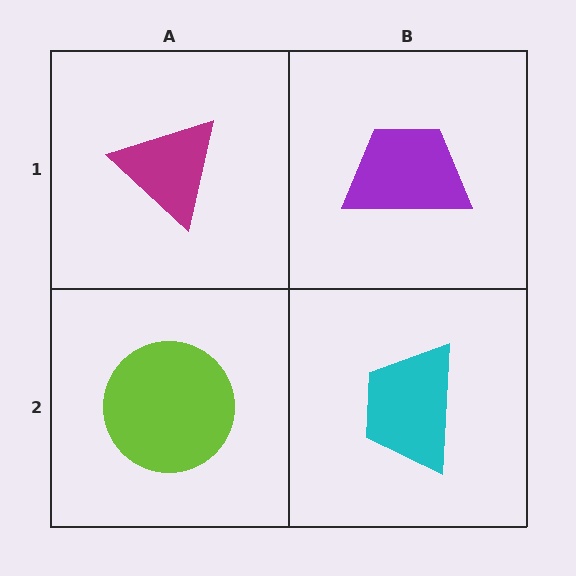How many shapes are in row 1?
2 shapes.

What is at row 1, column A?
A magenta triangle.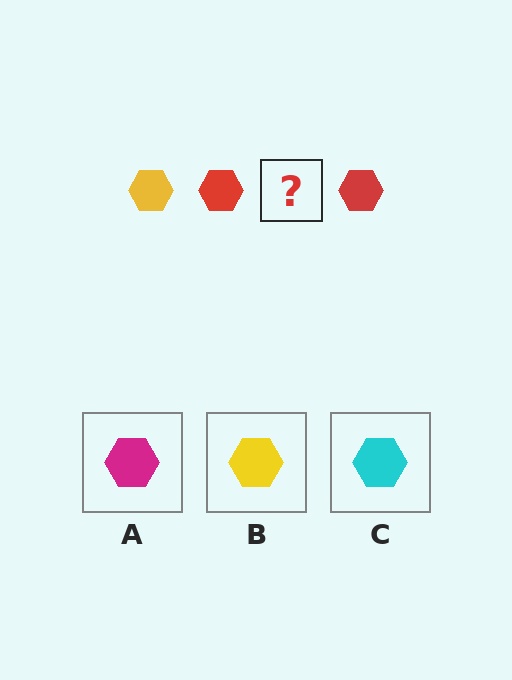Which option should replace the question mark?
Option B.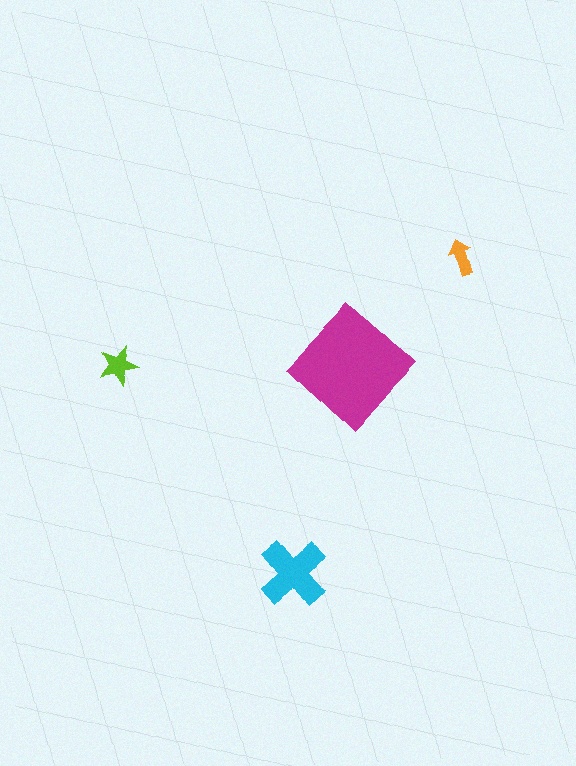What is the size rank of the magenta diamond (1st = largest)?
1st.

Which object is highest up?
The orange arrow is topmost.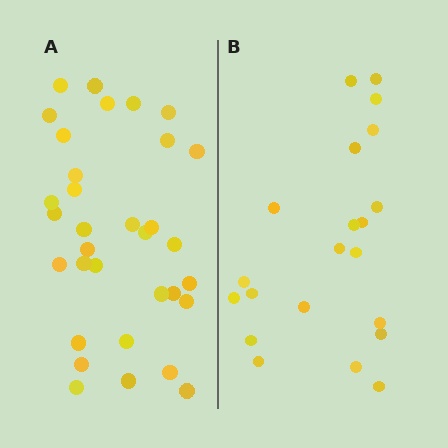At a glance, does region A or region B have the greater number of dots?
Region A (the left region) has more dots.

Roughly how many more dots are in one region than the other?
Region A has roughly 12 or so more dots than region B.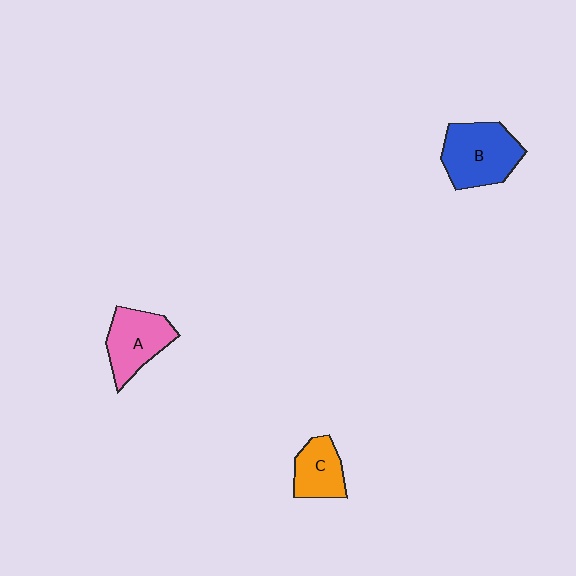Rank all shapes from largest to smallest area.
From largest to smallest: B (blue), A (pink), C (orange).